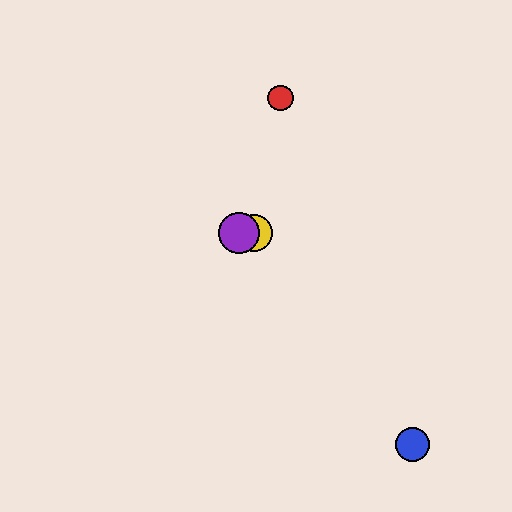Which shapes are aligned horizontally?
The green star, the yellow circle, the purple circle are aligned horizontally.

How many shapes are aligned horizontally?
3 shapes (the green star, the yellow circle, the purple circle) are aligned horizontally.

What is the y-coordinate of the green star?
The green star is at y≈233.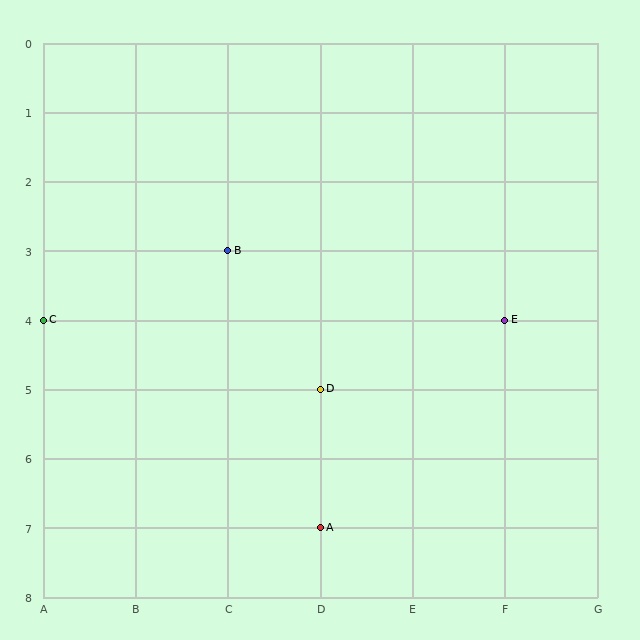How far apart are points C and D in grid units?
Points C and D are 3 columns and 1 row apart (about 3.2 grid units diagonally).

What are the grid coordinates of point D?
Point D is at grid coordinates (D, 5).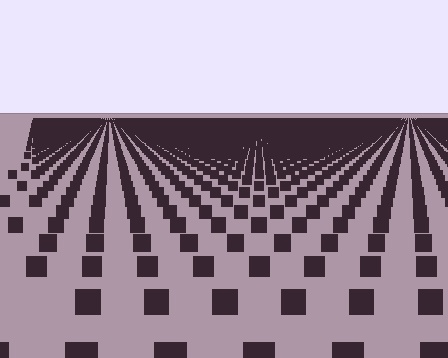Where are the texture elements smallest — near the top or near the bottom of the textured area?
Near the top.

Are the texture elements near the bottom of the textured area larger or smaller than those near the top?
Larger. Near the bottom, elements are closer to the viewer and appear at a bigger on-screen size.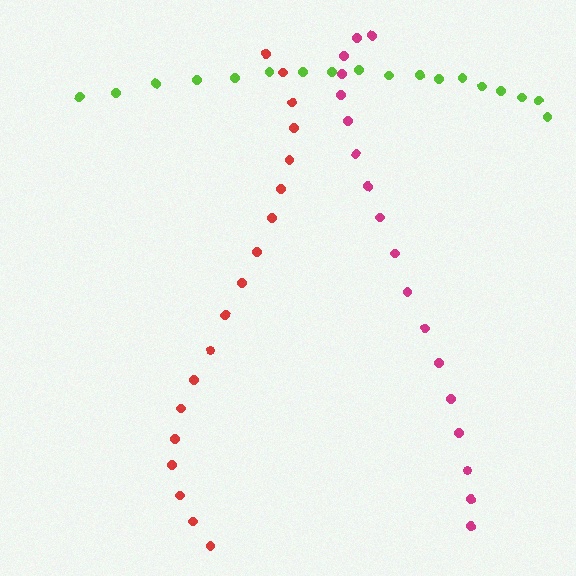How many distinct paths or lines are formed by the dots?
There are 3 distinct paths.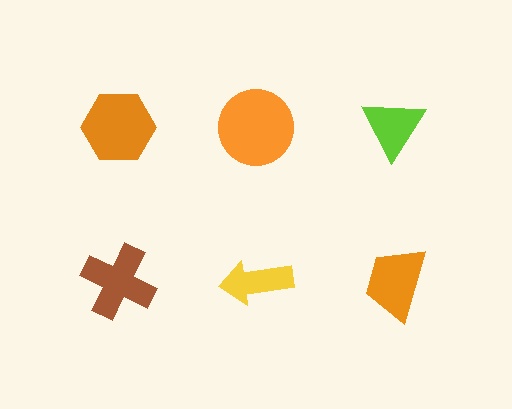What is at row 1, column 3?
A lime triangle.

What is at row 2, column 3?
An orange trapezoid.